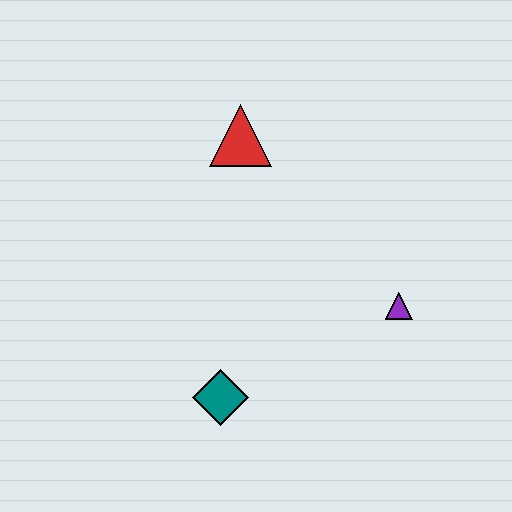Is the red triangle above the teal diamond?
Yes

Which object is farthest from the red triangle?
The teal diamond is farthest from the red triangle.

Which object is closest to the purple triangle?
The teal diamond is closest to the purple triangle.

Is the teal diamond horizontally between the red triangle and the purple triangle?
No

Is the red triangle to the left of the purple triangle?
Yes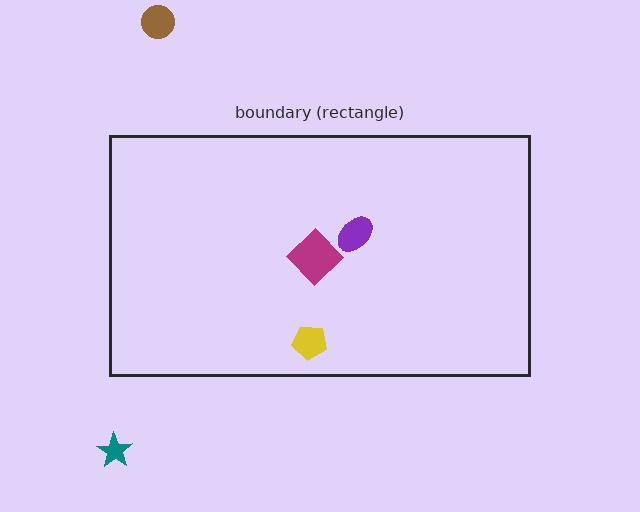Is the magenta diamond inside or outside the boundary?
Inside.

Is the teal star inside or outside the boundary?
Outside.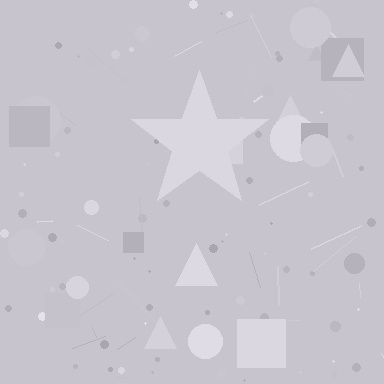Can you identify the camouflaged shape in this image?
The camouflaged shape is a star.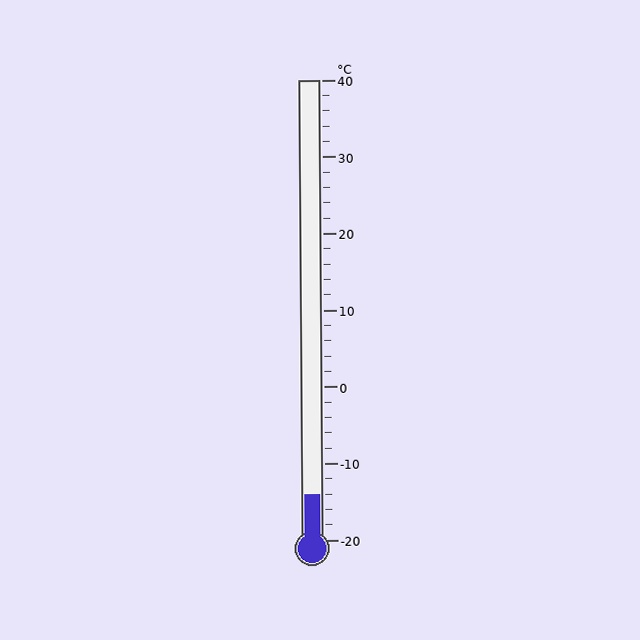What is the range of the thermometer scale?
The thermometer scale ranges from -20°C to 40°C.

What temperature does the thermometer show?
The thermometer shows approximately -14°C.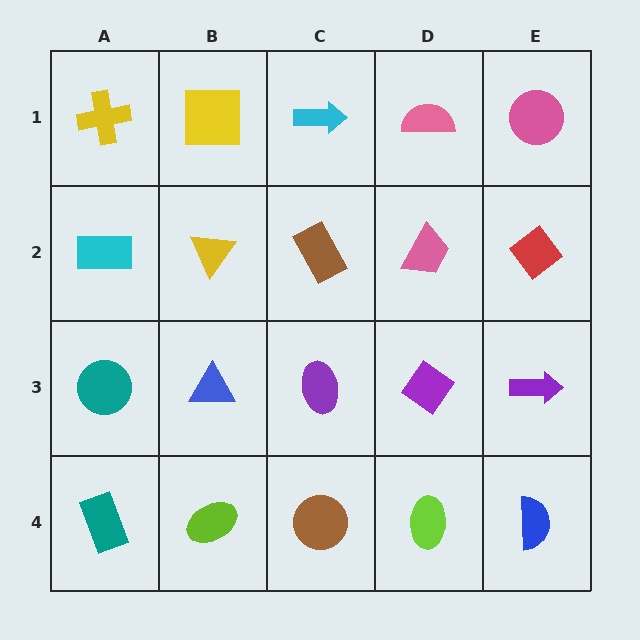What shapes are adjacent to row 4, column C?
A purple ellipse (row 3, column C), a lime ellipse (row 4, column B), a lime ellipse (row 4, column D).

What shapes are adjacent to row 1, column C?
A brown rectangle (row 2, column C), a yellow square (row 1, column B), a pink semicircle (row 1, column D).